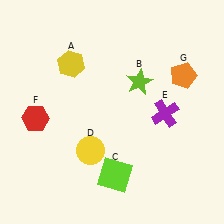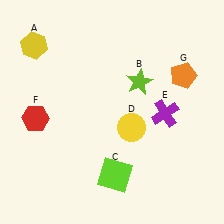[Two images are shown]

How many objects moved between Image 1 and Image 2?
2 objects moved between the two images.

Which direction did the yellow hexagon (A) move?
The yellow hexagon (A) moved left.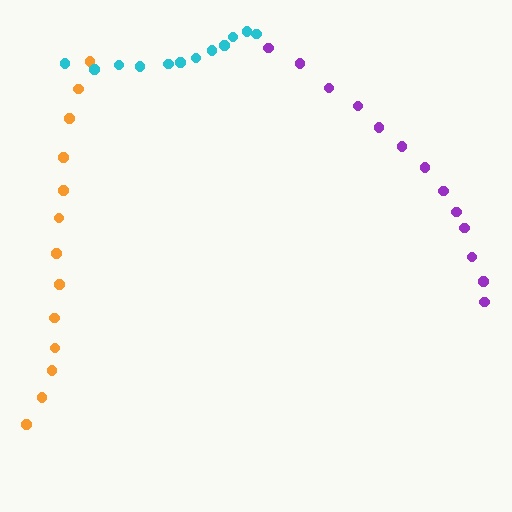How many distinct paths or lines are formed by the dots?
There are 3 distinct paths.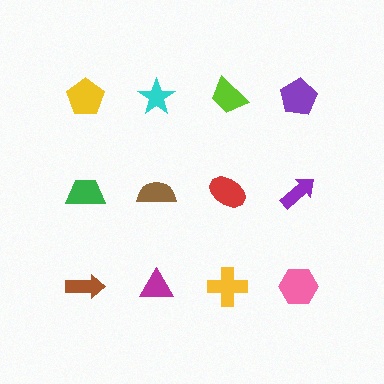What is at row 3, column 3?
A yellow cross.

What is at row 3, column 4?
A pink hexagon.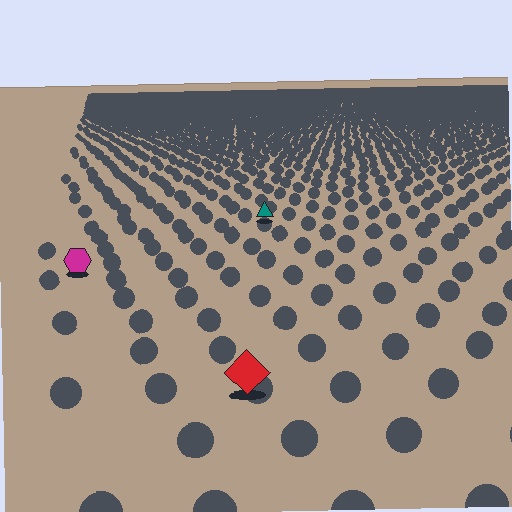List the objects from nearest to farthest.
From nearest to farthest: the red diamond, the magenta hexagon, the teal triangle.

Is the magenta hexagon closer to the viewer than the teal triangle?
Yes. The magenta hexagon is closer — you can tell from the texture gradient: the ground texture is coarser near it.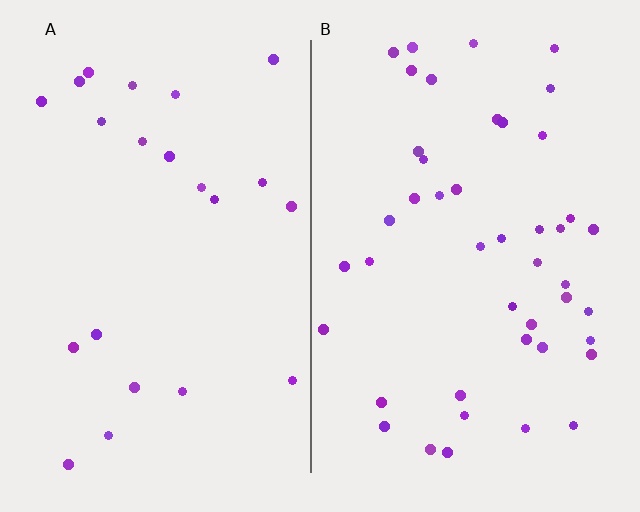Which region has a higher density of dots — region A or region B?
B (the right).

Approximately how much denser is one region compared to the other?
Approximately 2.0× — region B over region A.